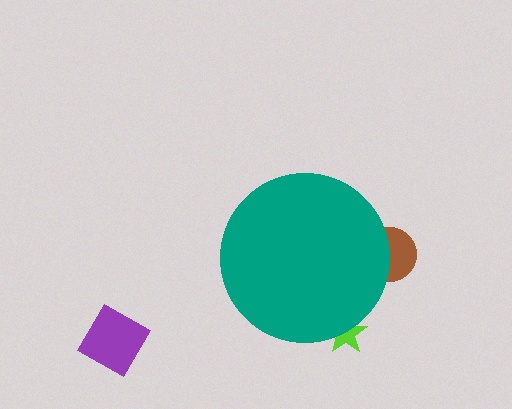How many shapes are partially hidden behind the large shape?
2 shapes are partially hidden.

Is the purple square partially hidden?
No, the purple square is fully visible.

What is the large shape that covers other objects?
A teal circle.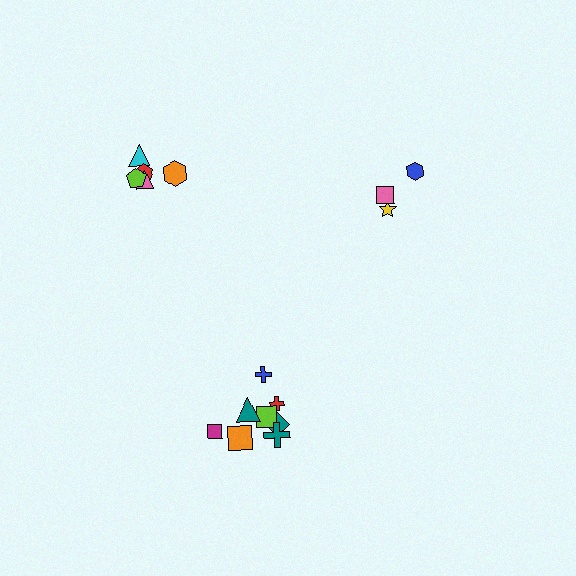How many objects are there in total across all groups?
There are 16 objects.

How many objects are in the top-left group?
There are 5 objects.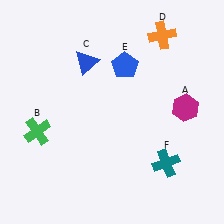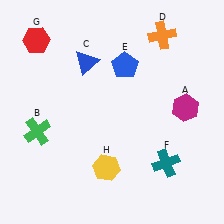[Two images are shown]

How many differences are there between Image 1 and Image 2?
There are 2 differences between the two images.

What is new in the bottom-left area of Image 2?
A yellow hexagon (H) was added in the bottom-left area of Image 2.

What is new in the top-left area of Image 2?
A red hexagon (G) was added in the top-left area of Image 2.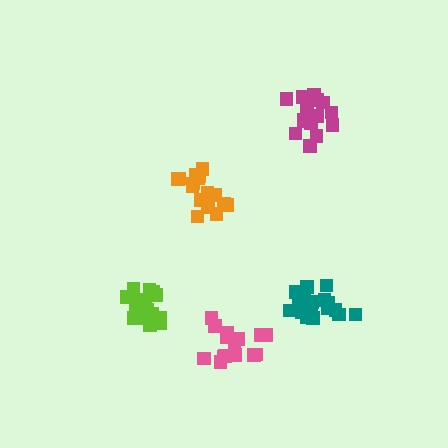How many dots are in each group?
Group 1: 17 dots, Group 2: 15 dots, Group 3: 18 dots, Group 4: 16 dots, Group 5: 17 dots (83 total).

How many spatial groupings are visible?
There are 5 spatial groupings.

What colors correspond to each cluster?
The clusters are colored: magenta, pink, lime, orange, teal.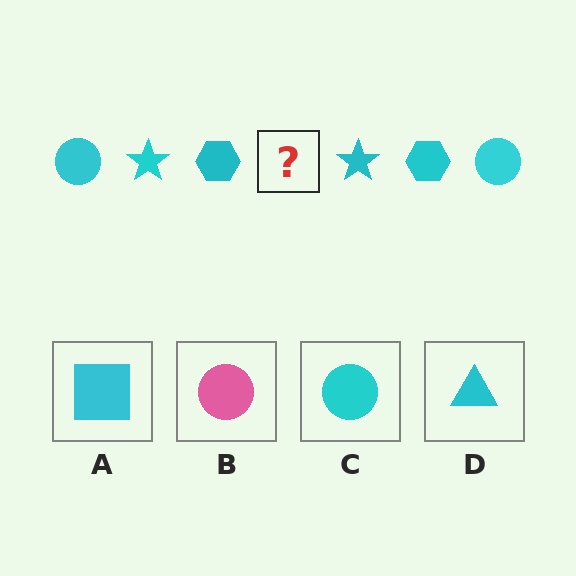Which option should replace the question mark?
Option C.